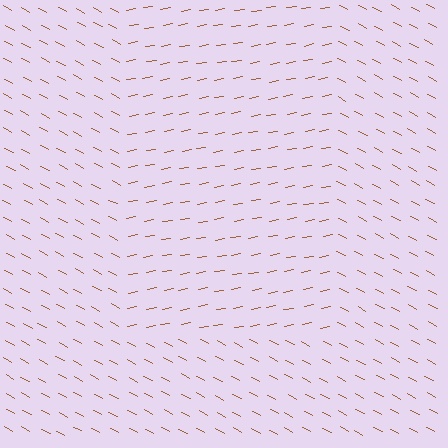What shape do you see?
I see a rectangle.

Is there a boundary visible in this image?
Yes, there is a texture boundary formed by a change in line orientation.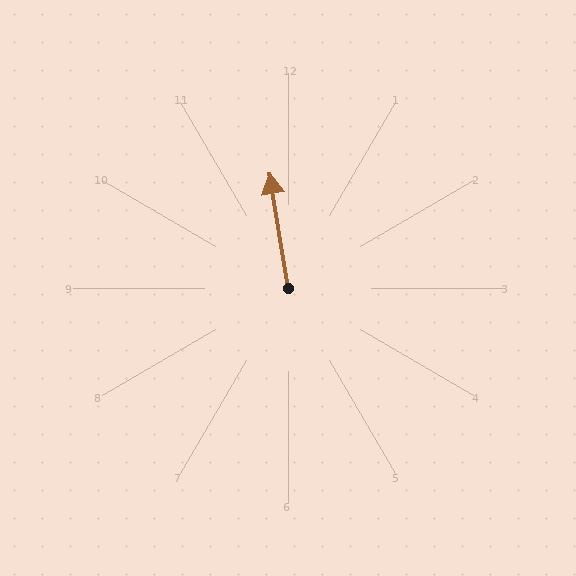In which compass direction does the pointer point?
North.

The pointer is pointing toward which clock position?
Roughly 12 o'clock.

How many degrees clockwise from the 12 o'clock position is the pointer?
Approximately 351 degrees.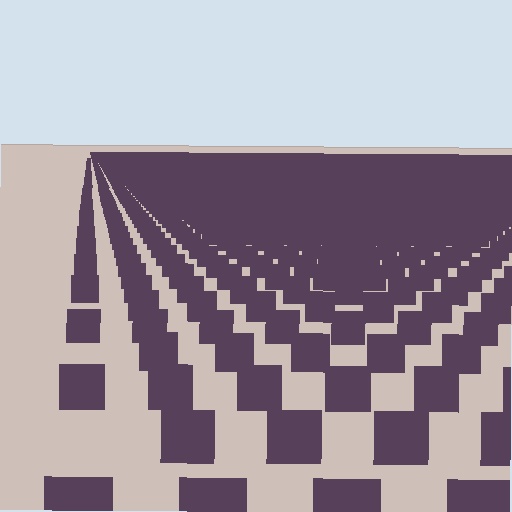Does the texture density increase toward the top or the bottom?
Density increases toward the top.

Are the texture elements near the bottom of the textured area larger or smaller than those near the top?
Larger. Near the bottom, elements are closer to the viewer and appear at a bigger on-screen size.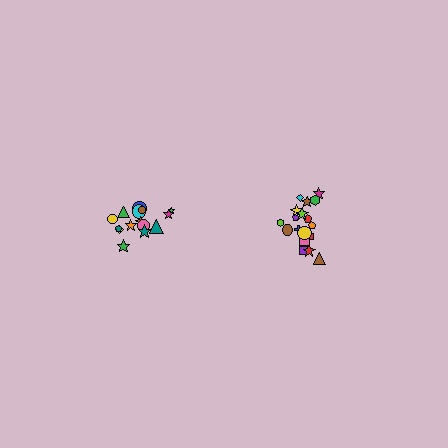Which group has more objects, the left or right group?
The right group.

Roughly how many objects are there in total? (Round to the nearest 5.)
Roughly 35 objects in total.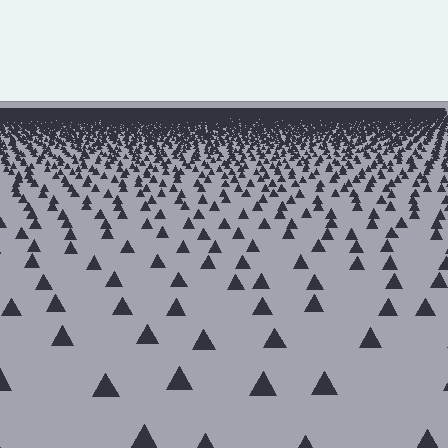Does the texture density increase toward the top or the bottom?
Density increases toward the top.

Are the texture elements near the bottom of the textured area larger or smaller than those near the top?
Larger. Near the bottom, elements are closer to the viewer and appear at a bigger on-screen size.